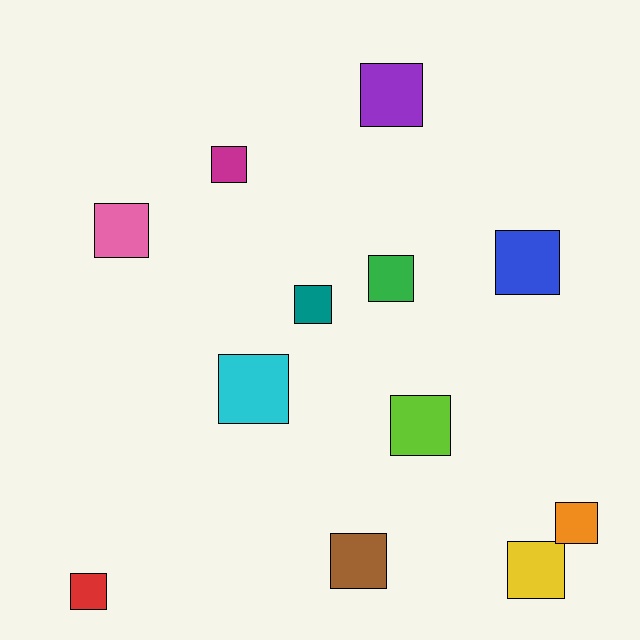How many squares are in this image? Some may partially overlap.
There are 12 squares.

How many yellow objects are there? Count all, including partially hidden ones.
There is 1 yellow object.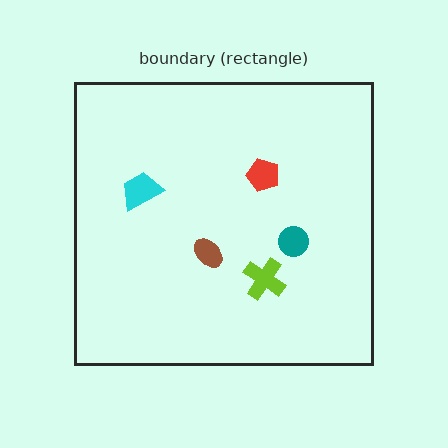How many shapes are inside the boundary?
5 inside, 0 outside.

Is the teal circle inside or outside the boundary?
Inside.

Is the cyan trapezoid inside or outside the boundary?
Inside.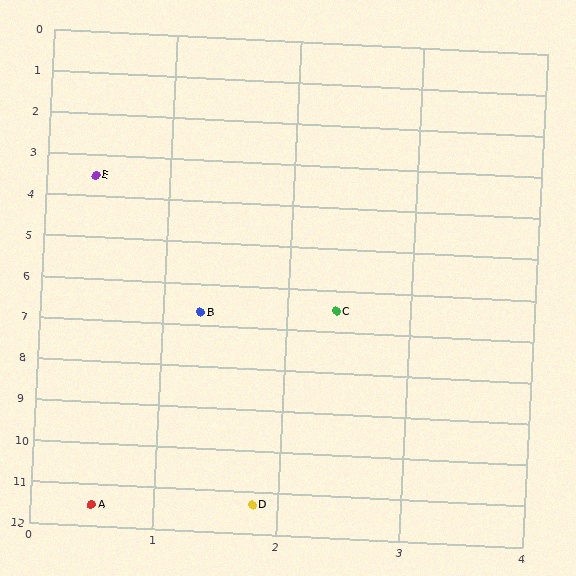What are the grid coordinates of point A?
Point A is at approximately (0.5, 11.5).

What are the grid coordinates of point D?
Point D is at approximately (1.8, 11.3).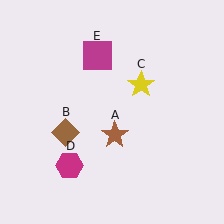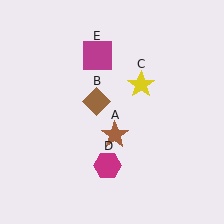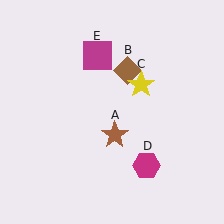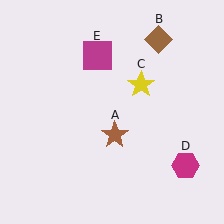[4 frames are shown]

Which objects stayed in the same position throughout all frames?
Brown star (object A) and yellow star (object C) and magenta square (object E) remained stationary.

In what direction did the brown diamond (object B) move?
The brown diamond (object B) moved up and to the right.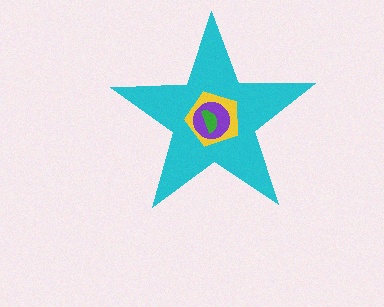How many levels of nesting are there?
4.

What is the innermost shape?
The green semicircle.